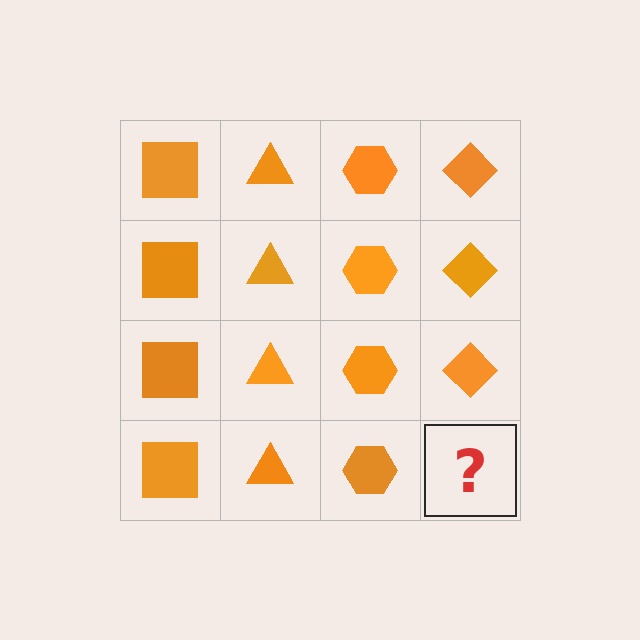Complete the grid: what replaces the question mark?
The question mark should be replaced with an orange diamond.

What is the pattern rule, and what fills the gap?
The rule is that each column has a consistent shape. The gap should be filled with an orange diamond.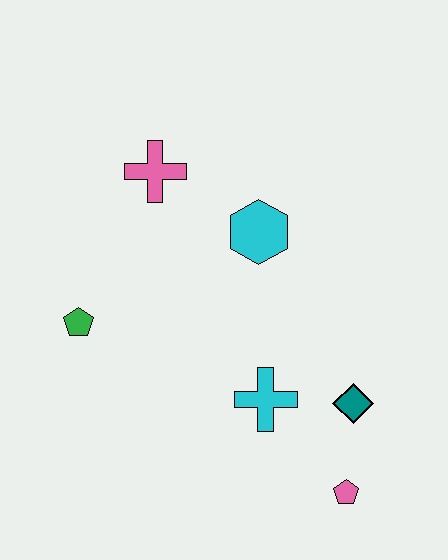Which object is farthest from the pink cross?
The pink pentagon is farthest from the pink cross.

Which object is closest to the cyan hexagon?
The pink cross is closest to the cyan hexagon.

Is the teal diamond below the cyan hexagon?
Yes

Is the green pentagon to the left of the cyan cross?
Yes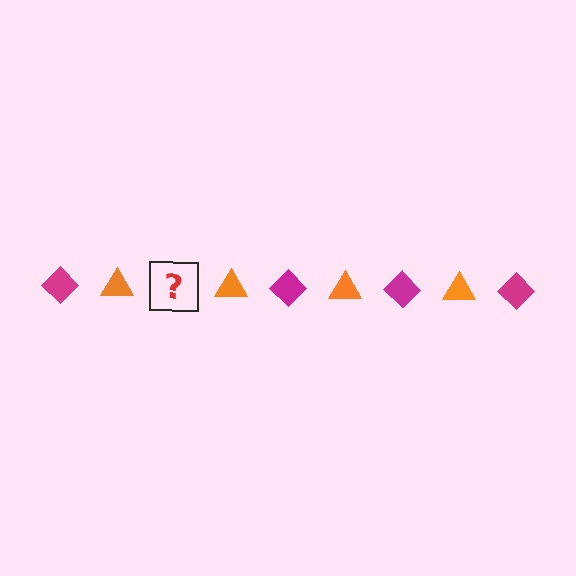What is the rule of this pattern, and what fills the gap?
The rule is that the pattern alternates between magenta diamond and orange triangle. The gap should be filled with a magenta diamond.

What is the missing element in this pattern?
The missing element is a magenta diamond.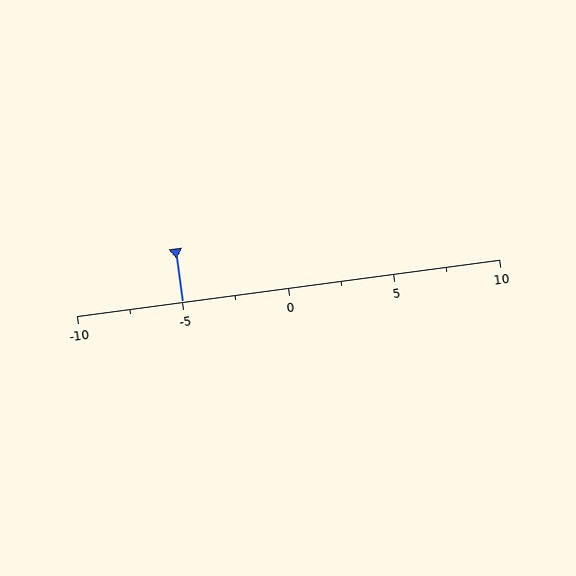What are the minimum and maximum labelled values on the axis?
The axis runs from -10 to 10.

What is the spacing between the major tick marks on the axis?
The major ticks are spaced 5 apart.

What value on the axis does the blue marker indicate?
The marker indicates approximately -5.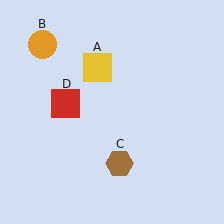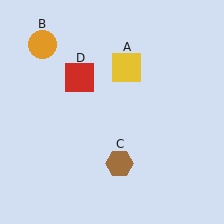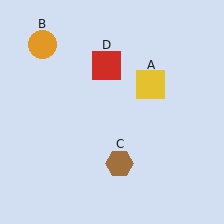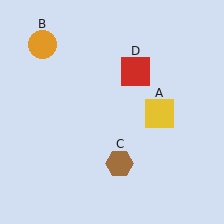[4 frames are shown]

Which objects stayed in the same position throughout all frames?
Orange circle (object B) and brown hexagon (object C) remained stationary.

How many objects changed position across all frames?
2 objects changed position: yellow square (object A), red square (object D).